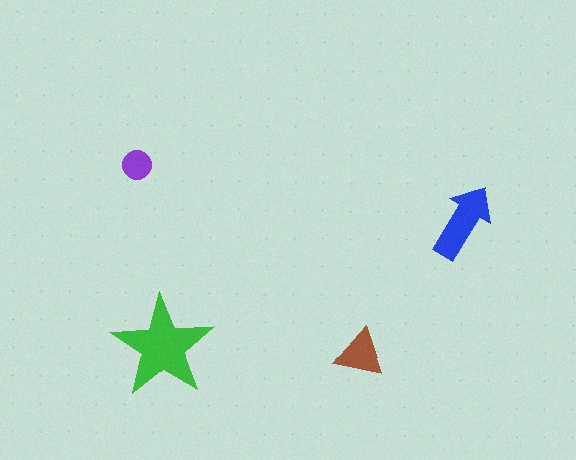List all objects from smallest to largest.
The purple circle, the brown triangle, the blue arrow, the green star.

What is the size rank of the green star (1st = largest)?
1st.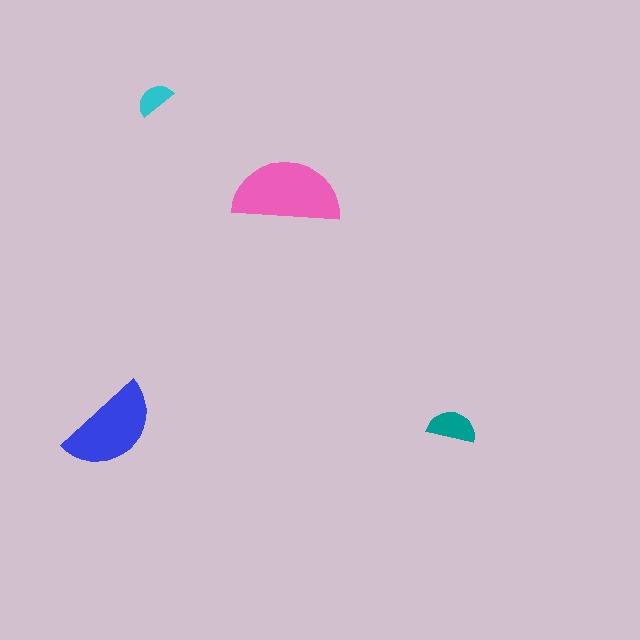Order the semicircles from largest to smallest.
the pink one, the blue one, the teal one, the cyan one.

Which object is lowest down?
The blue semicircle is bottommost.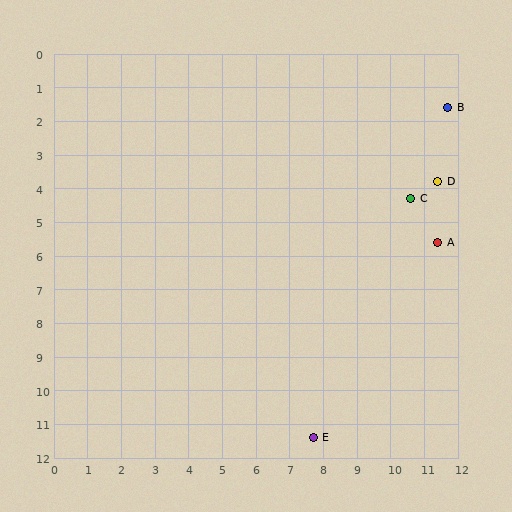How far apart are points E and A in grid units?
Points E and A are about 6.9 grid units apart.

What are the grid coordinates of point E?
Point E is at approximately (7.7, 11.4).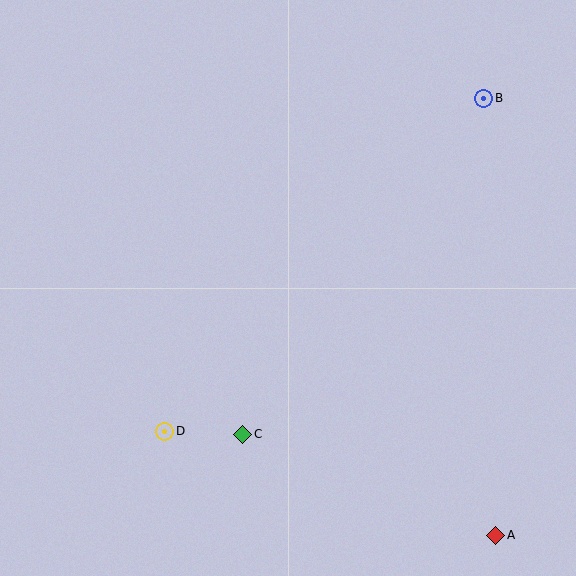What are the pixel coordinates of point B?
Point B is at (484, 98).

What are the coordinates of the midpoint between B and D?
The midpoint between B and D is at (324, 265).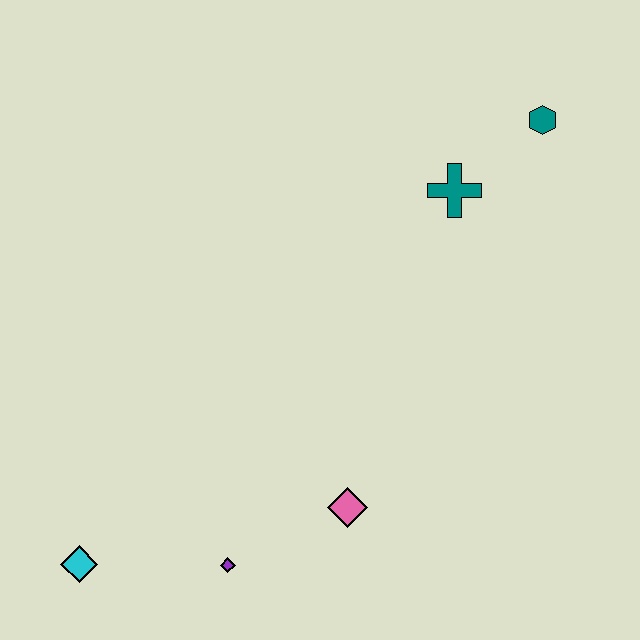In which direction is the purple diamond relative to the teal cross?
The purple diamond is below the teal cross.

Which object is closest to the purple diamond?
The pink diamond is closest to the purple diamond.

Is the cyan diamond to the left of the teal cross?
Yes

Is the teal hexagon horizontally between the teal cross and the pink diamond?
No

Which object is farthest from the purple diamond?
The teal hexagon is farthest from the purple diamond.